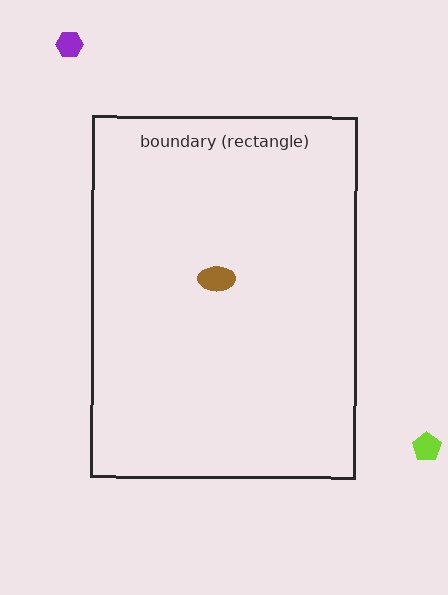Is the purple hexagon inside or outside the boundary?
Outside.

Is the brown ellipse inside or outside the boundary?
Inside.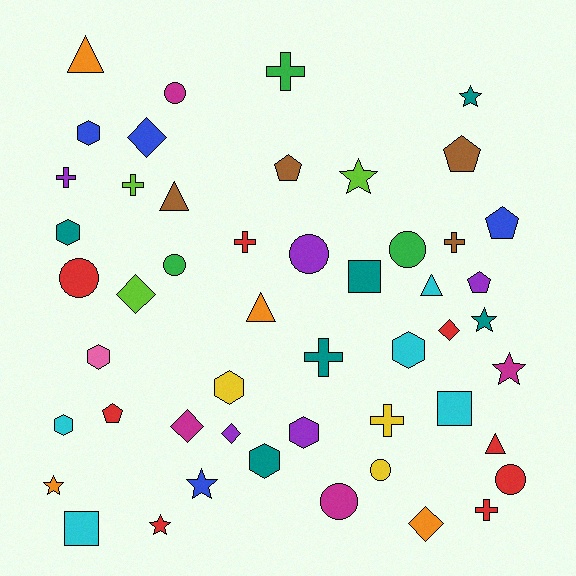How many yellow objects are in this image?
There are 3 yellow objects.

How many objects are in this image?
There are 50 objects.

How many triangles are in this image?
There are 5 triangles.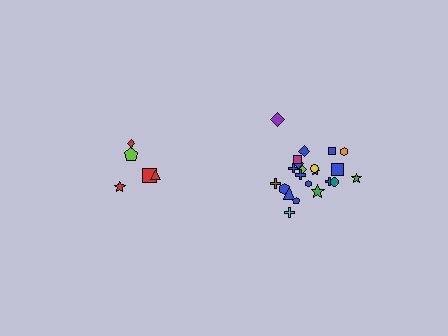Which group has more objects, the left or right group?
The right group.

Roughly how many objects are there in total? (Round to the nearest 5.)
Roughly 25 objects in total.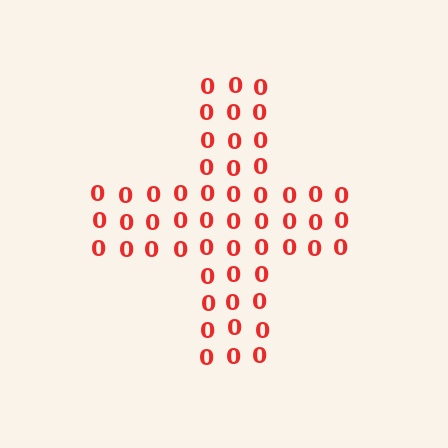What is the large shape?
The large shape is a cross.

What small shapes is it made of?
It is made of small digit 0's.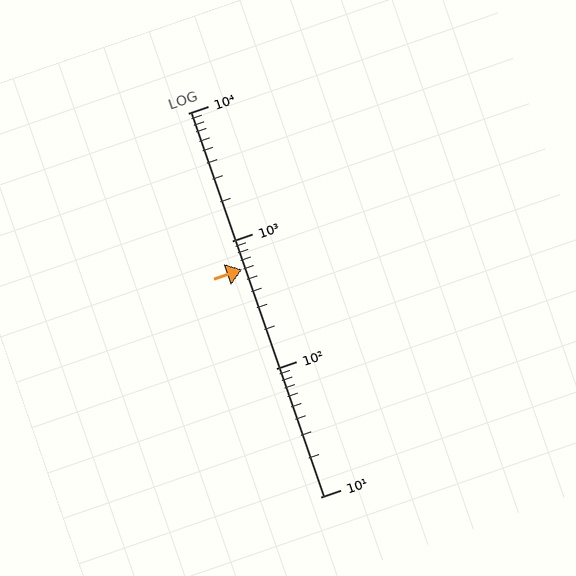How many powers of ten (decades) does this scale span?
The scale spans 3 decades, from 10 to 10000.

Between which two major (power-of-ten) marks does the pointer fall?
The pointer is between 100 and 1000.